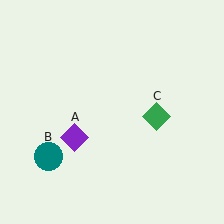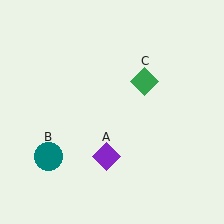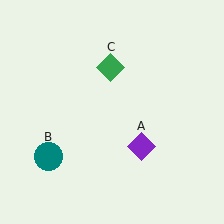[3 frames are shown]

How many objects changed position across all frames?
2 objects changed position: purple diamond (object A), green diamond (object C).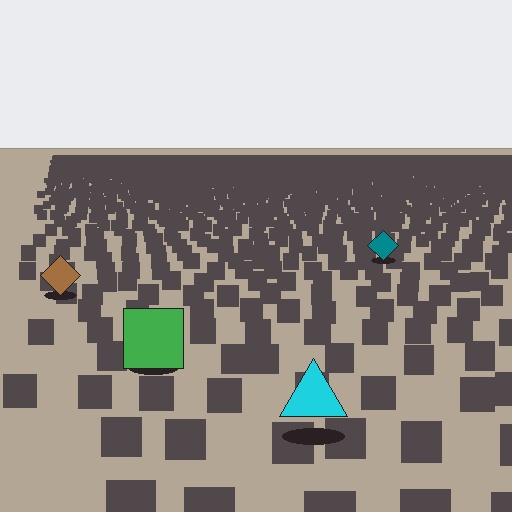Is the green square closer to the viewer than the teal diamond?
Yes. The green square is closer — you can tell from the texture gradient: the ground texture is coarser near it.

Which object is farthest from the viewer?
The teal diamond is farthest from the viewer. It appears smaller and the ground texture around it is denser.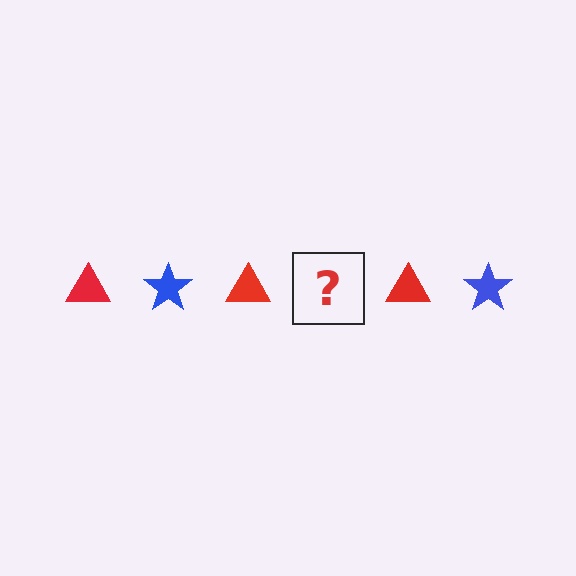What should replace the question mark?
The question mark should be replaced with a blue star.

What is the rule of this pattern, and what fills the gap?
The rule is that the pattern alternates between red triangle and blue star. The gap should be filled with a blue star.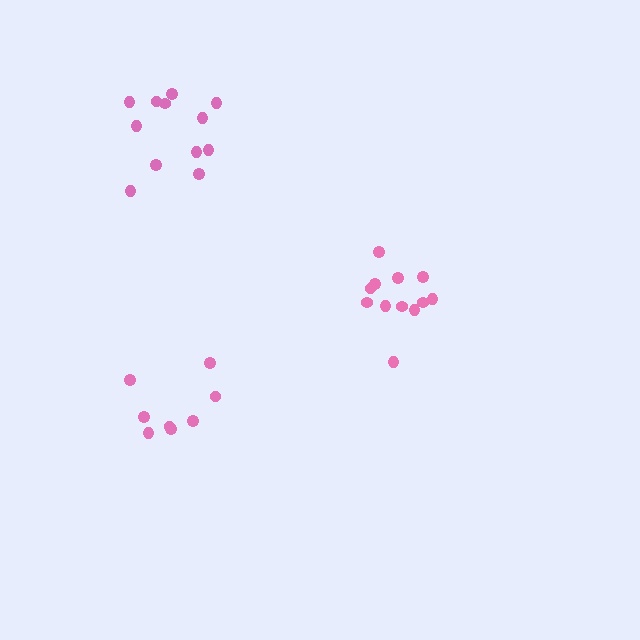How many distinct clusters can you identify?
There are 3 distinct clusters.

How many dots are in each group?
Group 1: 12 dots, Group 2: 12 dots, Group 3: 8 dots (32 total).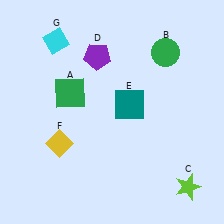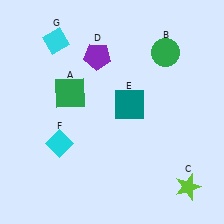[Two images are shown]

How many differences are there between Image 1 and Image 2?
There is 1 difference between the two images.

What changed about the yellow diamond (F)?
In Image 1, F is yellow. In Image 2, it changed to cyan.